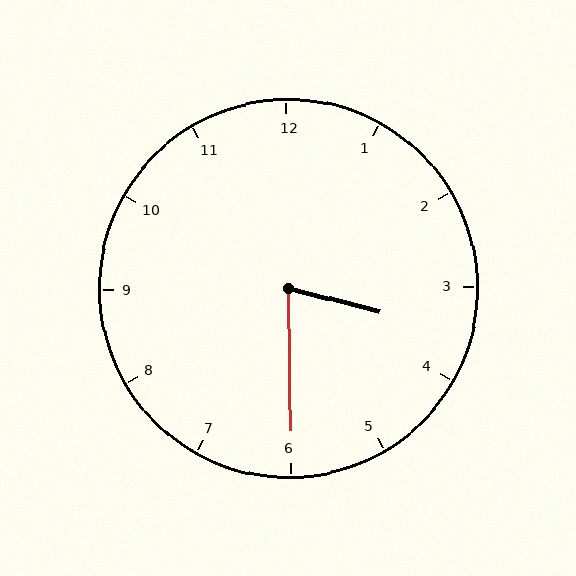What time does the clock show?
3:30.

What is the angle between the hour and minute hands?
Approximately 75 degrees.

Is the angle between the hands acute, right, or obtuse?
It is acute.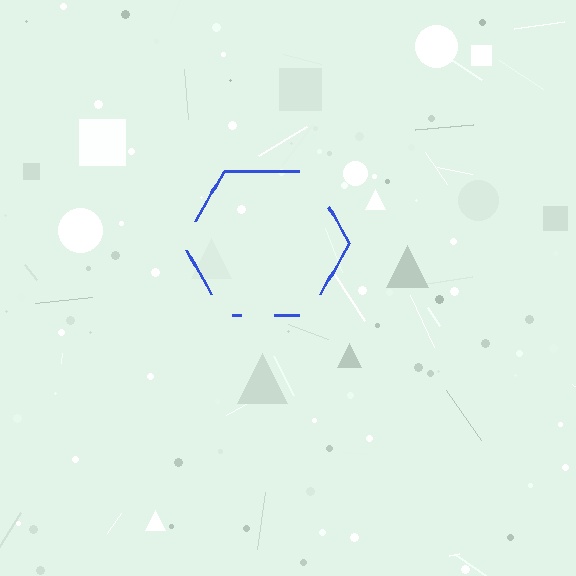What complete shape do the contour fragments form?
The contour fragments form a hexagon.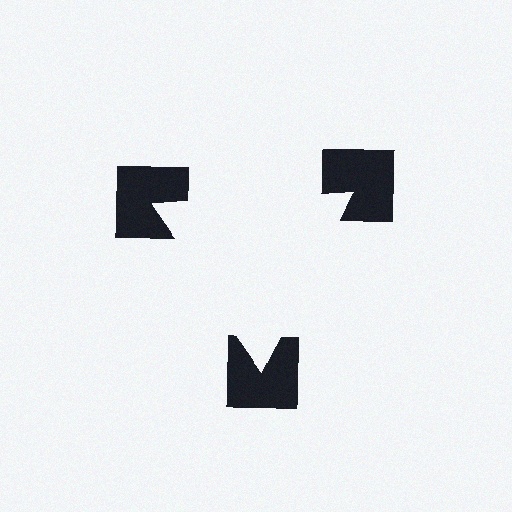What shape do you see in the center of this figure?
An illusory triangle — its edges are inferred from the aligned wedge cuts in the notched squares, not physically drawn.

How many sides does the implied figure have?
3 sides.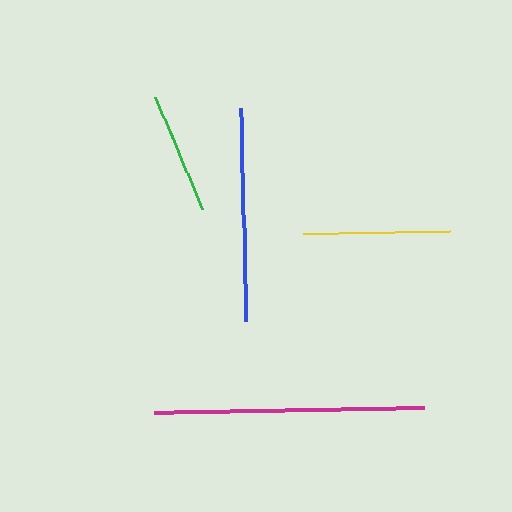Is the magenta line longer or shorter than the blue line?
The magenta line is longer than the blue line.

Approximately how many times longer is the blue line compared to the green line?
The blue line is approximately 1.8 times the length of the green line.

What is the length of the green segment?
The green segment is approximately 122 pixels long.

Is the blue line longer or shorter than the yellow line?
The blue line is longer than the yellow line.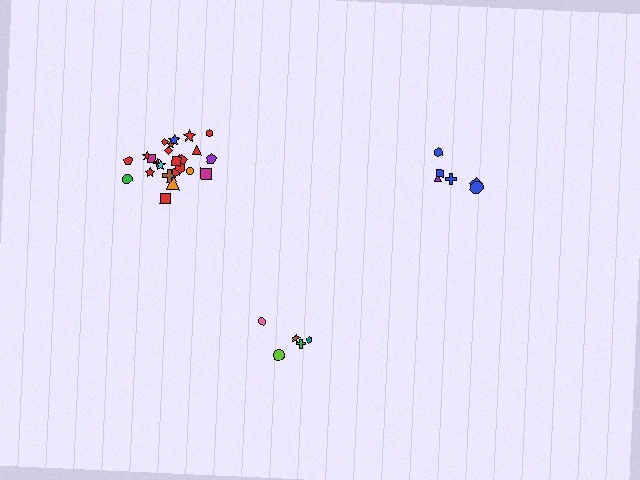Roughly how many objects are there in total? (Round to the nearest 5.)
Roughly 35 objects in total.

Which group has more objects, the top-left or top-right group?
The top-left group.